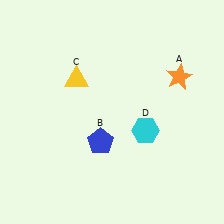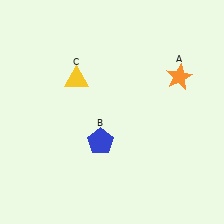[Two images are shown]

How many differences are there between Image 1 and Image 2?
There is 1 difference between the two images.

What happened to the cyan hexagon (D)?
The cyan hexagon (D) was removed in Image 2. It was in the bottom-right area of Image 1.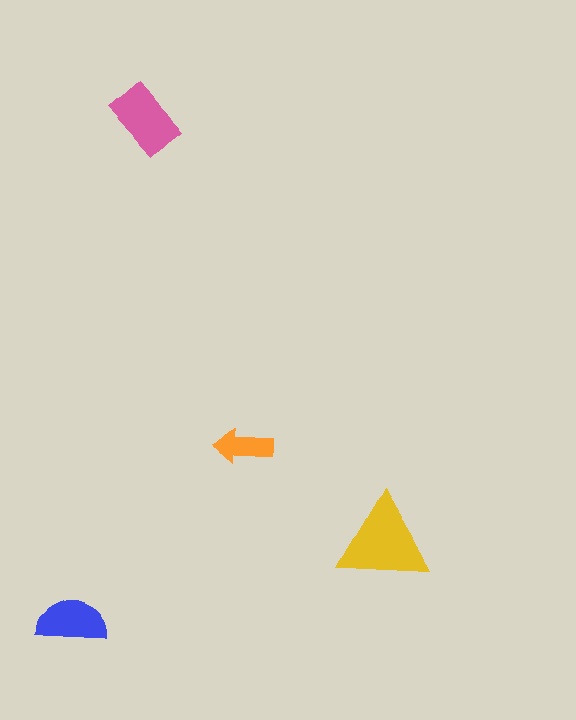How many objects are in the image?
There are 4 objects in the image.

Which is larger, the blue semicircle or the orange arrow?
The blue semicircle.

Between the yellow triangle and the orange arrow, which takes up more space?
The yellow triangle.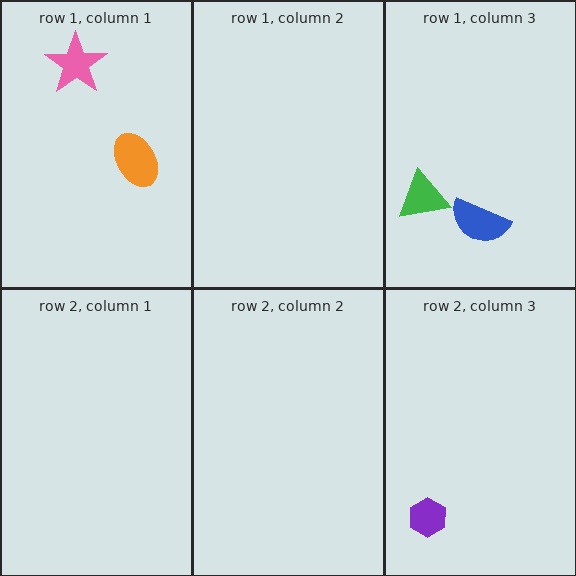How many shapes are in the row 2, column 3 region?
1.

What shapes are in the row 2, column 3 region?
The purple hexagon.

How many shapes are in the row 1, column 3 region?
2.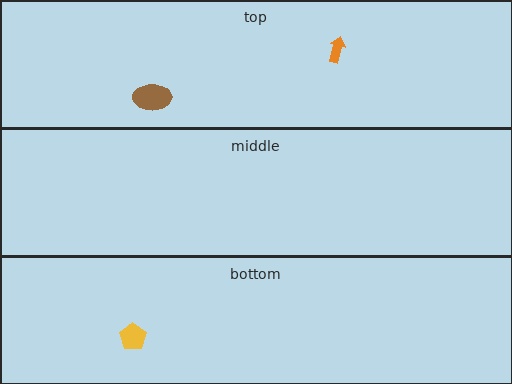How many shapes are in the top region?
2.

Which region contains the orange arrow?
The top region.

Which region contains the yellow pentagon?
The bottom region.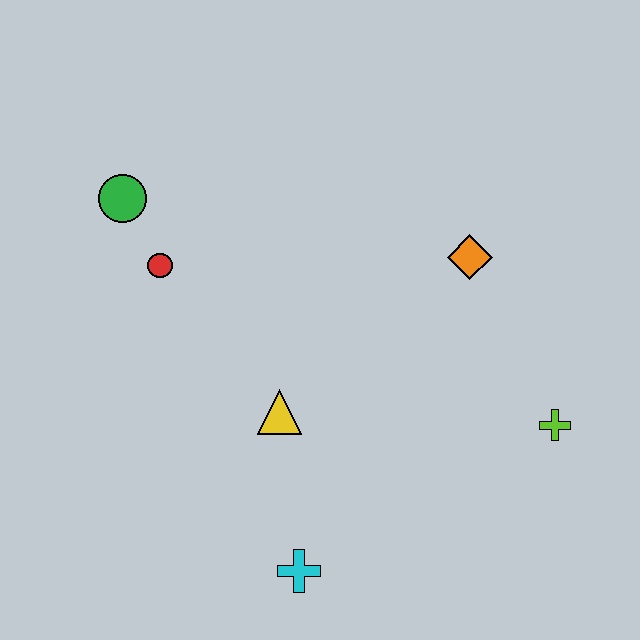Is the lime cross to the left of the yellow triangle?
No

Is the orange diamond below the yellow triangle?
No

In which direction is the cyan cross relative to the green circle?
The cyan cross is below the green circle.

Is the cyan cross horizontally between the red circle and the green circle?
No